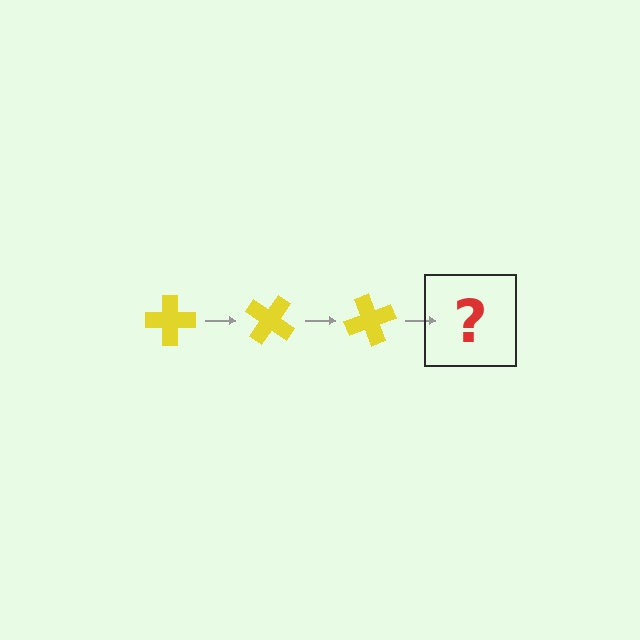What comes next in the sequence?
The next element should be a yellow cross rotated 105 degrees.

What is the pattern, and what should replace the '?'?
The pattern is that the cross rotates 35 degrees each step. The '?' should be a yellow cross rotated 105 degrees.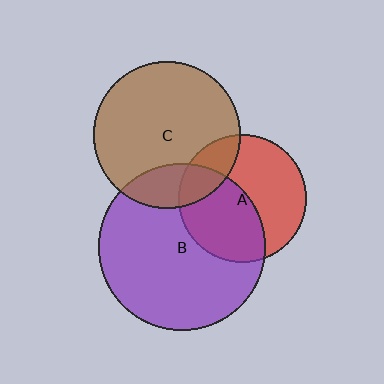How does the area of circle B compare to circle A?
Approximately 1.7 times.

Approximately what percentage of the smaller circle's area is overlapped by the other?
Approximately 20%.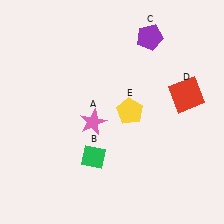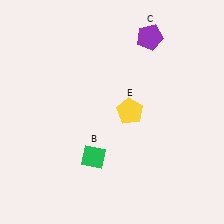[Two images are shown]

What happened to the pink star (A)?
The pink star (A) was removed in Image 2. It was in the bottom-left area of Image 1.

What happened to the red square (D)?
The red square (D) was removed in Image 2. It was in the top-right area of Image 1.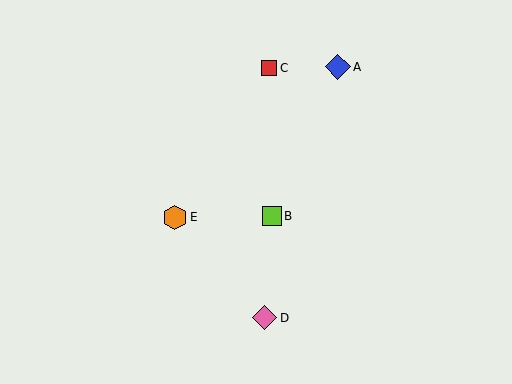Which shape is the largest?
The blue diamond (labeled A) is the largest.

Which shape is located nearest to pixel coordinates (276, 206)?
The lime square (labeled B) at (272, 216) is nearest to that location.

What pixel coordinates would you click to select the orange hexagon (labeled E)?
Click at (175, 217) to select the orange hexagon E.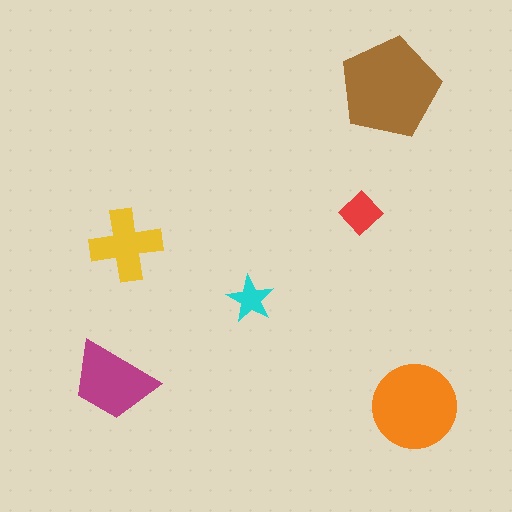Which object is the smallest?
The cyan star.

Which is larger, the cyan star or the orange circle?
The orange circle.